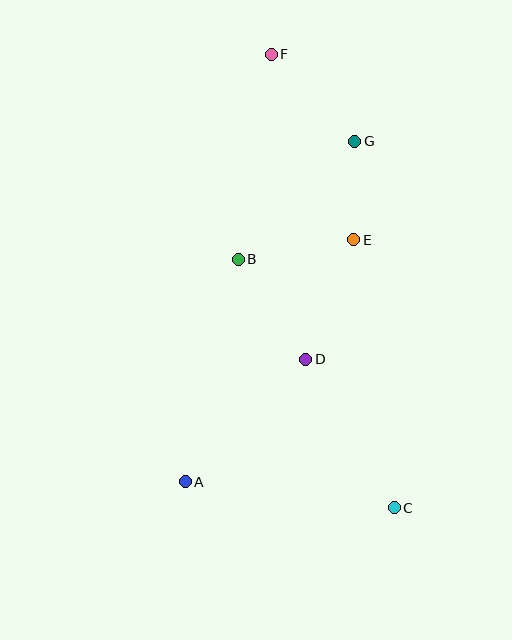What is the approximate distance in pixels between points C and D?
The distance between C and D is approximately 173 pixels.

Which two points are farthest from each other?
Points C and F are farthest from each other.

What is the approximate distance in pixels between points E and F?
The distance between E and F is approximately 203 pixels.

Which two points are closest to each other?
Points E and G are closest to each other.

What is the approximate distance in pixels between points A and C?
The distance between A and C is approximately 211 pixels.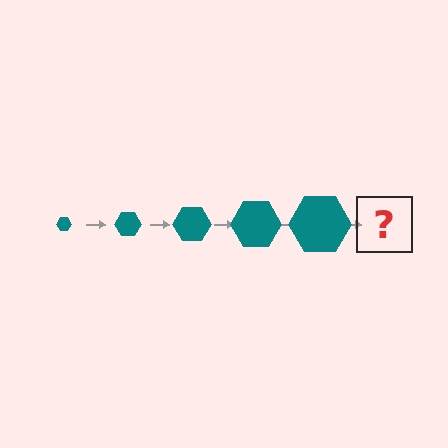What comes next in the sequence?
The next element should be a teal hexagon, larger than the previous one.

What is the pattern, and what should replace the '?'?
The pattern is that the hexagon gets progressively larger each step. The '?' should be a teal hexagon, larger than the previous one.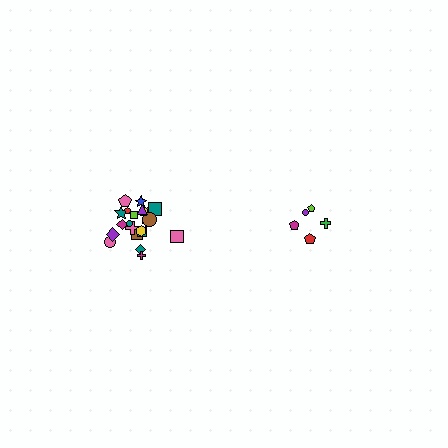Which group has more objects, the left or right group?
The left group.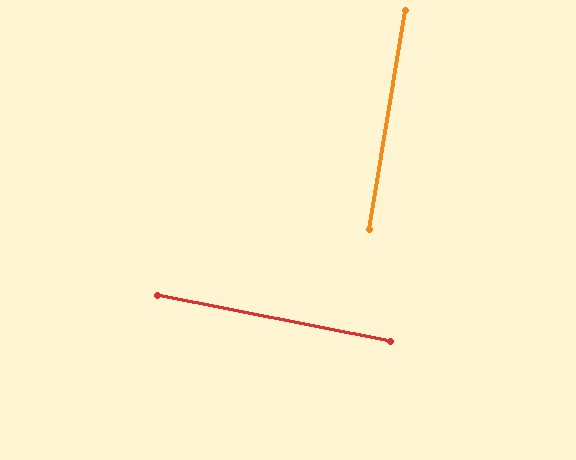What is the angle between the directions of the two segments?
Approximately 89 degrees.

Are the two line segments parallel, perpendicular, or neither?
Perpendicular — they meet at approximately 89°.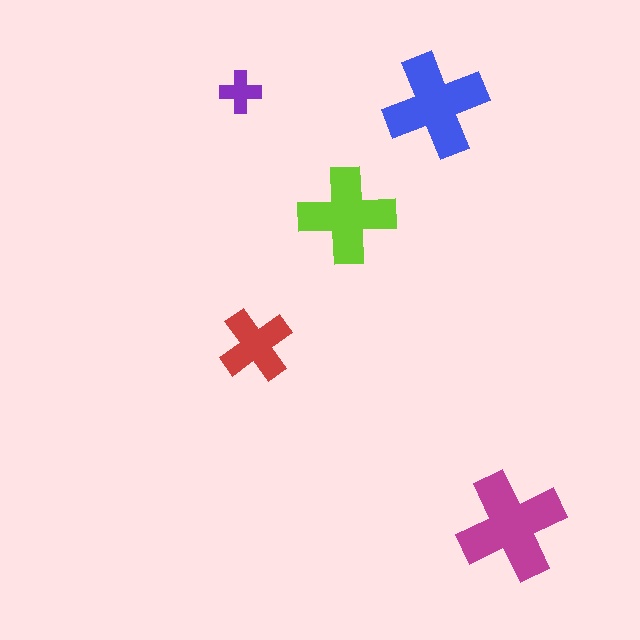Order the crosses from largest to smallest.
the magenta one, the blue one, the lime one, the red one, the purple one.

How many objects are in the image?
There are 5 objects in the image.